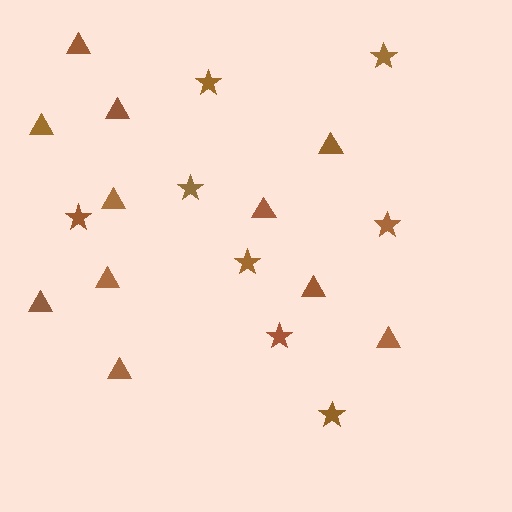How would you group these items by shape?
There are 2 groups: one group of triangles (11) and one group of stars (8).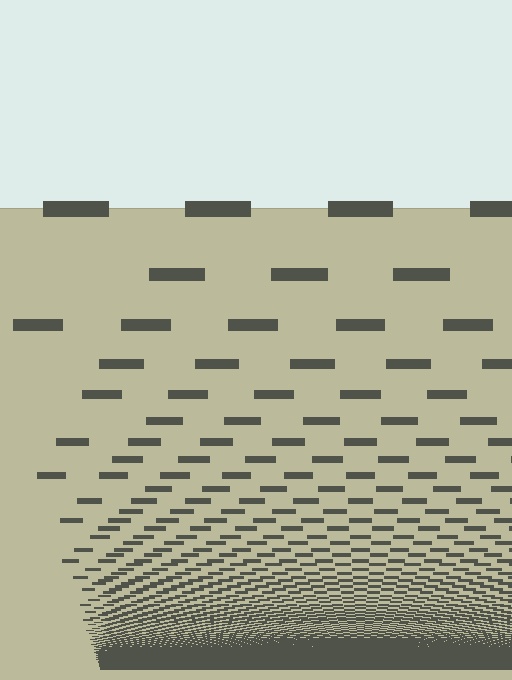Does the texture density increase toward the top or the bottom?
Density increases toward the bottom.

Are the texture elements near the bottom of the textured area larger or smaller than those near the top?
Smaller. The gradient is inverted — elements near the bottom are smaller and denser.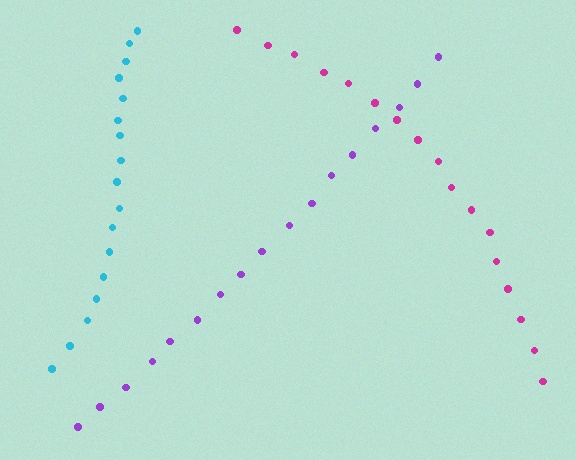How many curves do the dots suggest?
There are 3 distinct paths.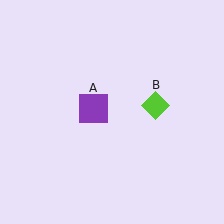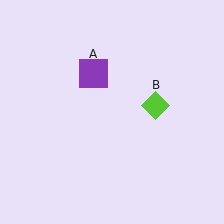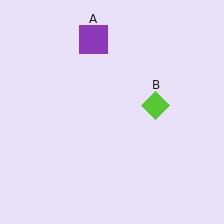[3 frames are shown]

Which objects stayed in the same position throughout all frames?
Lime diamond (object B) remained stationary.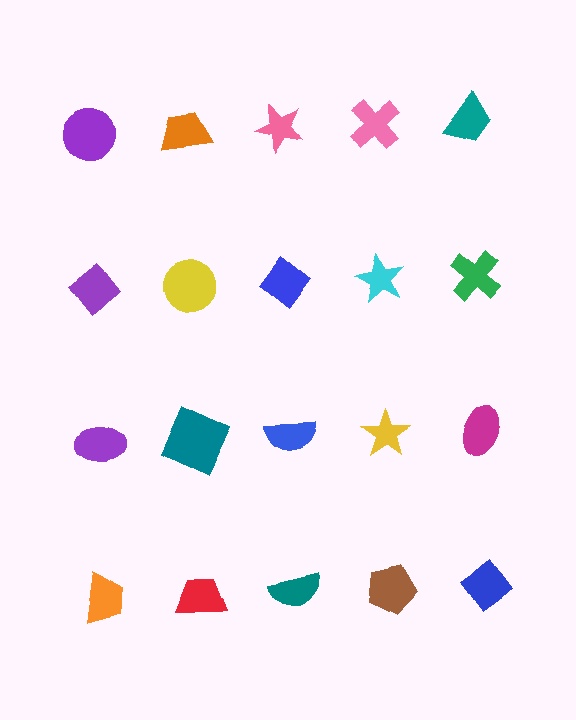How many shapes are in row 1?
5 shapes.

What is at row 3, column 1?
A purple ellipse.